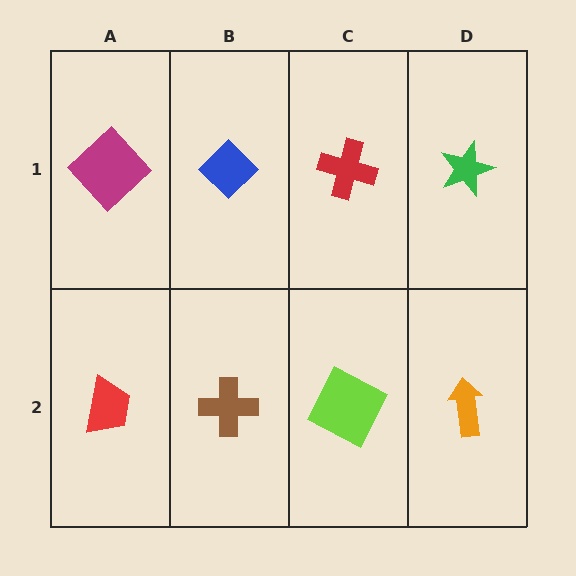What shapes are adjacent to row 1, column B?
A brown cross (row 2, column B), a magenta diamond (row 1, column A), a red cross (row 1, column C).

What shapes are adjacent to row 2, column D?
A green star (row 1, column D), a lime square (row 2, column C).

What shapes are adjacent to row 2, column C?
A red cross (row 1, column C), a brown cross (row 2, column B), an orange arrow (row 2, column D).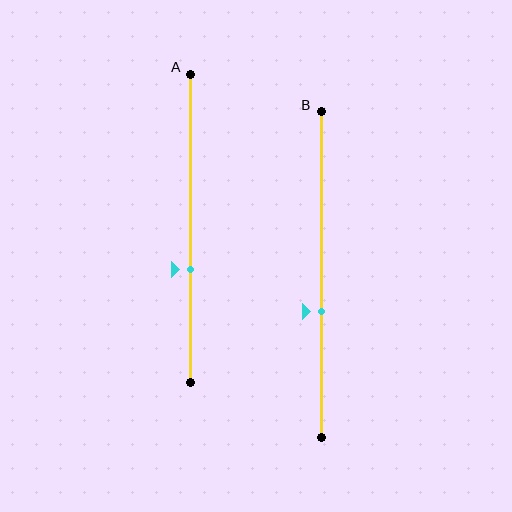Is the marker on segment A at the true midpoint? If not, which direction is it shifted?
No, the marker on segment A is shifted downward by about 13% of the segment length.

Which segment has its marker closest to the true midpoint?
Segment B has its marker closest to the true midpoint.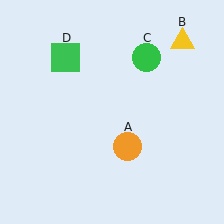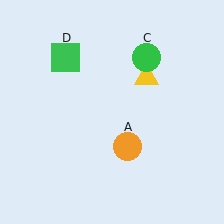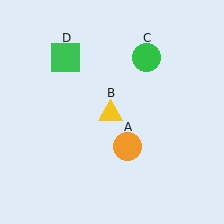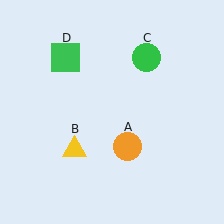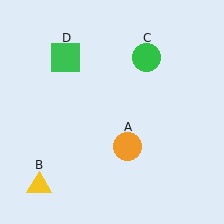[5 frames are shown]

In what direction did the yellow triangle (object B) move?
The yellow triangle (object B) moved down and to the left.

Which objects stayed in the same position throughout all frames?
Orange circle (object A) and green circle (object C) and green square (object D) remained stationary.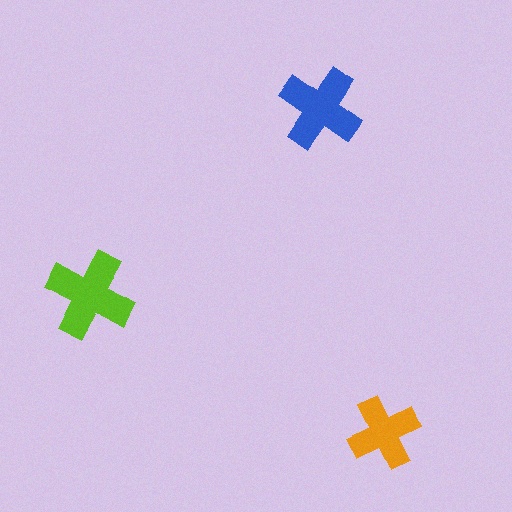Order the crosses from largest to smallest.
the lime one, the blue one, the orange one.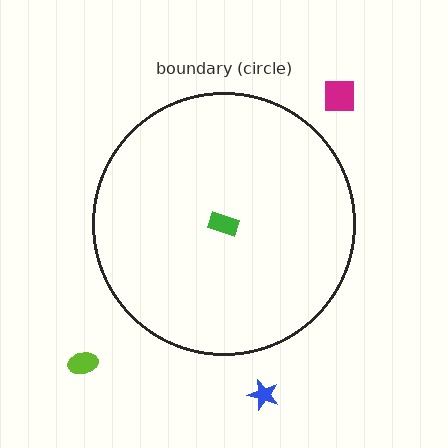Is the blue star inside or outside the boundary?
Outside.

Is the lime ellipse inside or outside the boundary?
Outside.